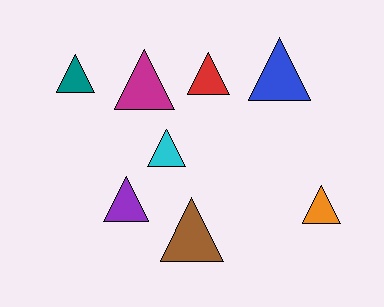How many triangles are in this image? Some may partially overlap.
There are 8 triangles.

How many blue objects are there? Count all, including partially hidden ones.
There is 1 blue object.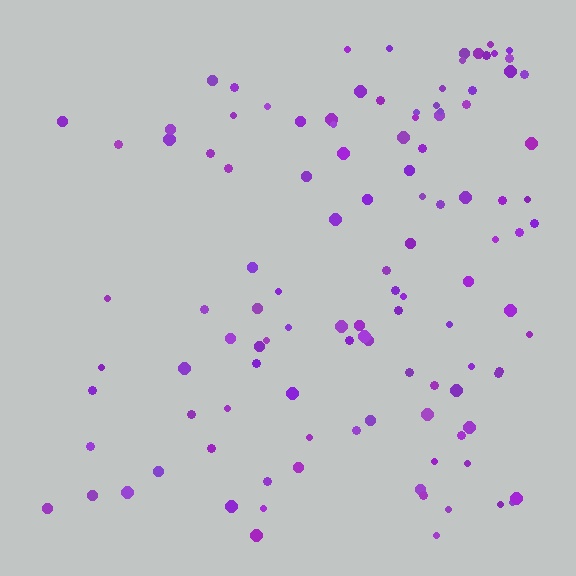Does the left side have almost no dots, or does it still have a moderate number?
Still a moderate number, just noticeably fewer than the right.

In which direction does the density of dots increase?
From left to right, with the right side densest.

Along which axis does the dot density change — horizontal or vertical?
Horizontal.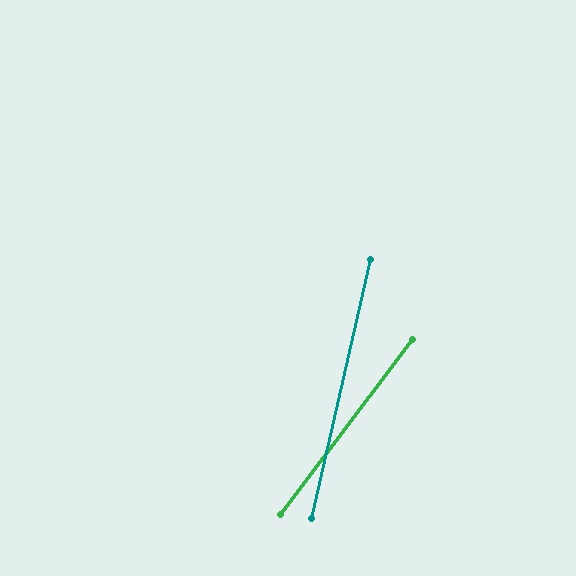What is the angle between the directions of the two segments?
Approximately 24 degrees.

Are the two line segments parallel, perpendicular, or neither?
Neither parallel nor perpendicular — they differ by about 24°.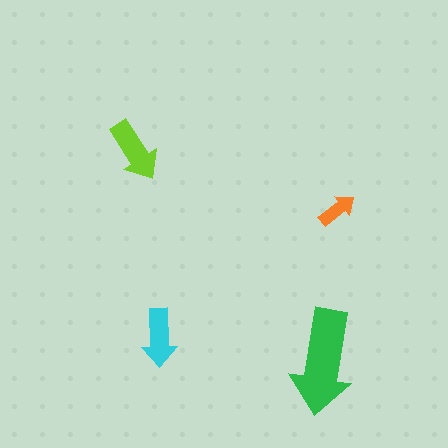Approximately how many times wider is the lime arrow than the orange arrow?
About 1.5 times wider.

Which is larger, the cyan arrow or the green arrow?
The green one.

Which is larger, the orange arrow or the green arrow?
The green one.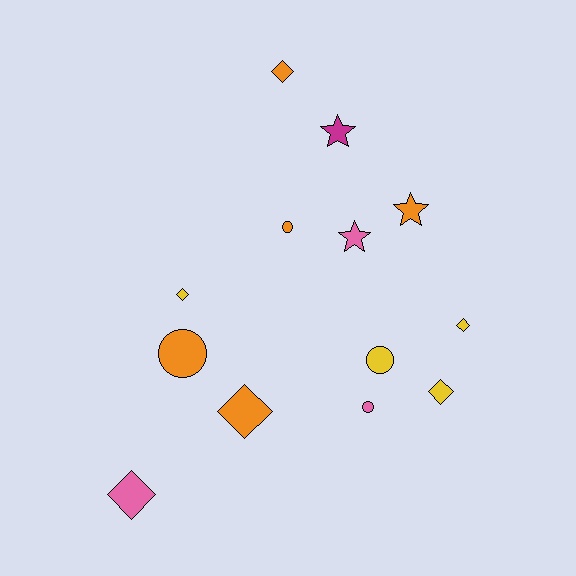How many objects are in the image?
There are 13 objects.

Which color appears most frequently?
Orange, with 5 objects.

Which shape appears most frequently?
Diamond, with 6 objects.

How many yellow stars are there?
There are no yellow stars.